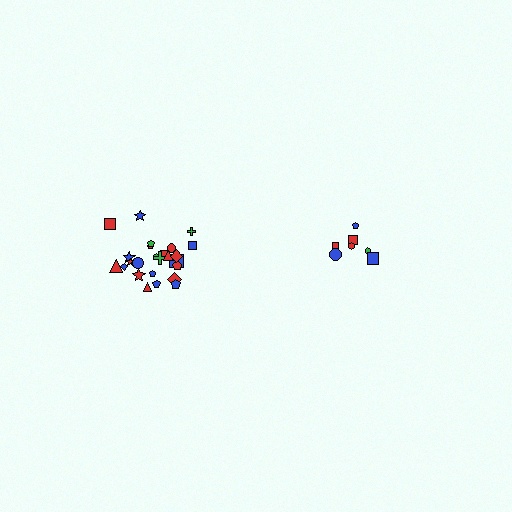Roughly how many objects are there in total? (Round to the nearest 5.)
Roughly 30 objects in total.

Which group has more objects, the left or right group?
The left group.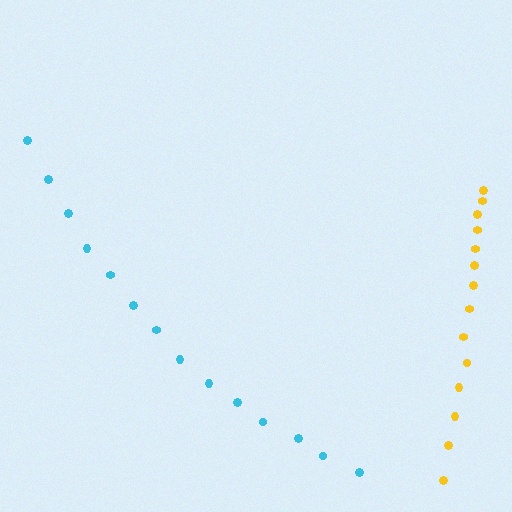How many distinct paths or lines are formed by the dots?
There are 2 distinct paths.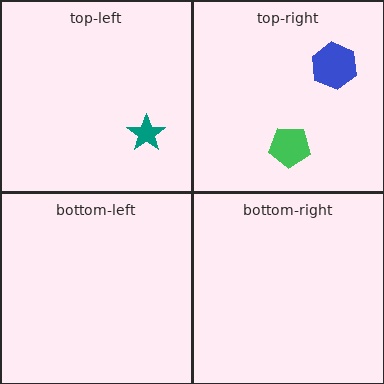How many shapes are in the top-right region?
2.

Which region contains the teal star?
The top-left region.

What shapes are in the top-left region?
The teal star.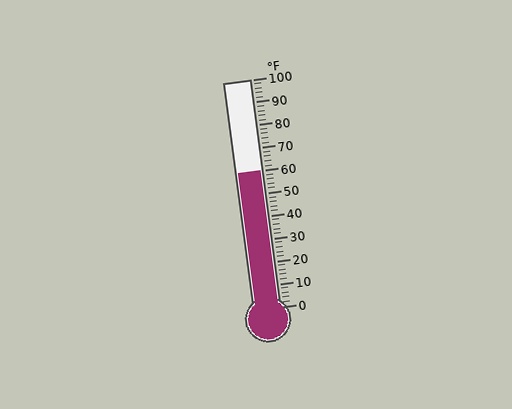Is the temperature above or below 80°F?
The temperature is below 80°F.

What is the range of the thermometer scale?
The thermometer scale ranges from 0°F to 100°F.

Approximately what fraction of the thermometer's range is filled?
The thermometer is filled to approximately 60% of its range.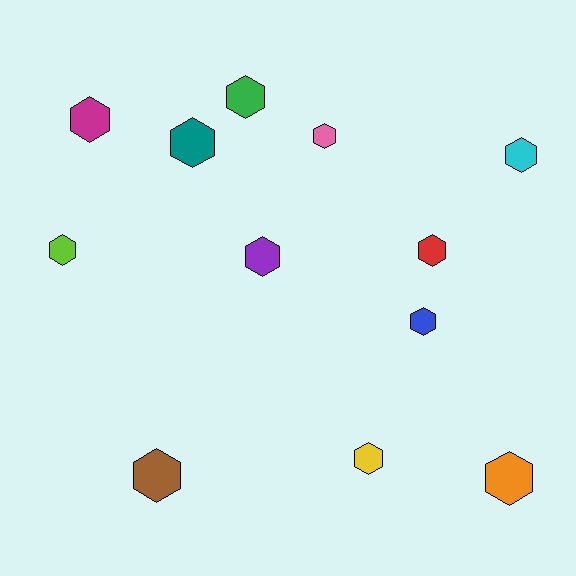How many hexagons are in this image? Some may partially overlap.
There are 12 hexagons.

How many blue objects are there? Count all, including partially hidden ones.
There is 1 blue object.